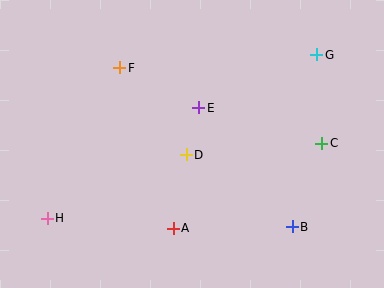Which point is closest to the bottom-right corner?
Point B is closest to the bottom-right corner.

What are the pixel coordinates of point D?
Point D is at (186, 155).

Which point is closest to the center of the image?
Point D at (186, 155) is closest to the center.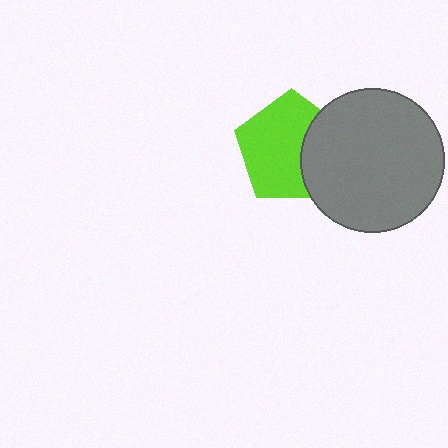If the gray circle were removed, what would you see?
You would see the complete lime pentagon.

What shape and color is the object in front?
The object in front is a gray circle.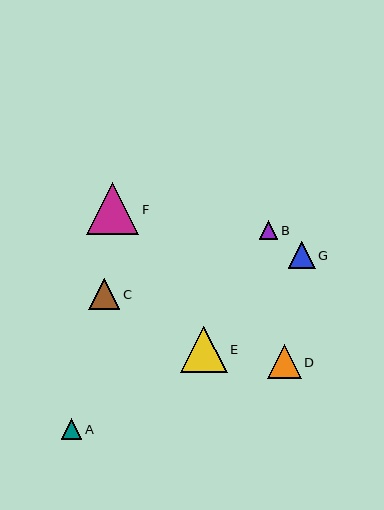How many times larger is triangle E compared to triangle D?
Triangle E is approximately 1.4 times the size of triangle D.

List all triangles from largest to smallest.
From largest to smallest: F, E, D, C, G, A, B.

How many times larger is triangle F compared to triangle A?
Triangle F is approximately 2.5 times the size of triangle A.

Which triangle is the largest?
Triangle F is the largest with a size of approximately 52 pixels.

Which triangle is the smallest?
Triangle B is the smallest with a size of approximately 19 pixels.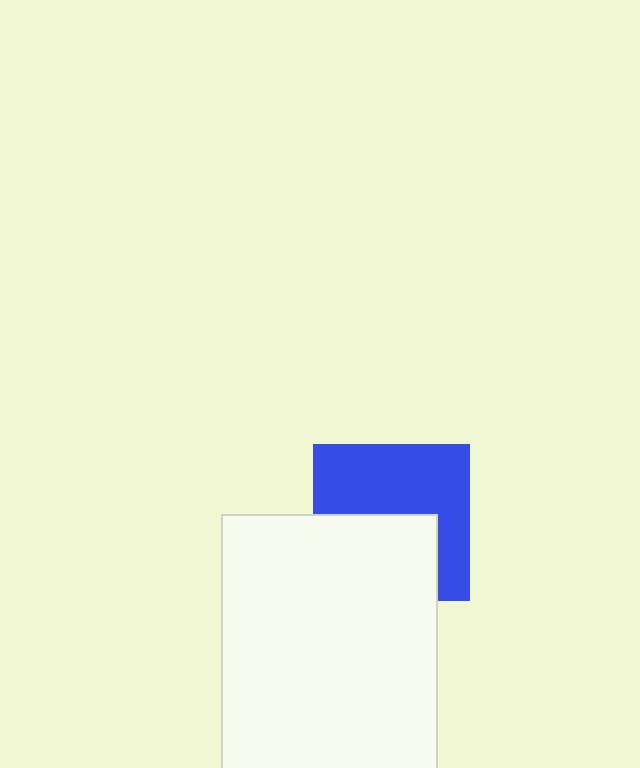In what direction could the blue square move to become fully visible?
The blue square could move up. That would shift it out from behind the white rectangle entirely.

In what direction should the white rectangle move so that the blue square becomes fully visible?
The white rectangle should move down. That is the shortest direction to clear the overlap and leave the blue square fully visible.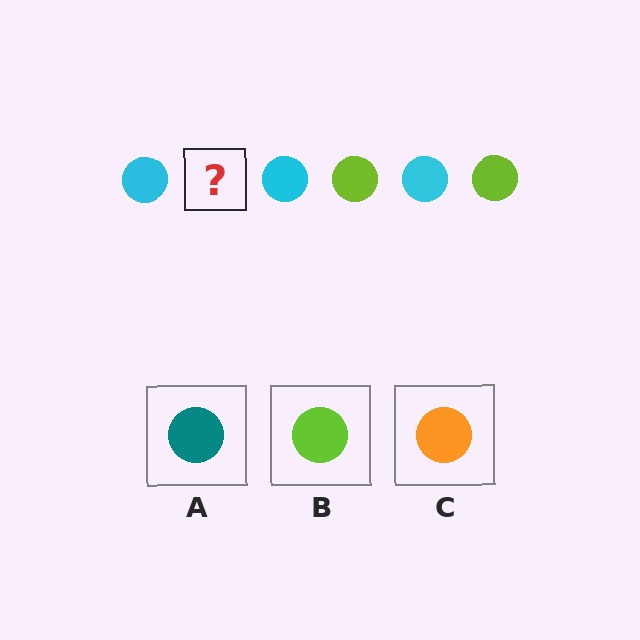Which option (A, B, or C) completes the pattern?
B.